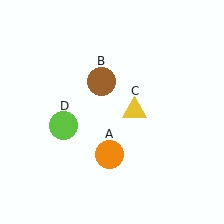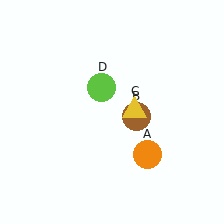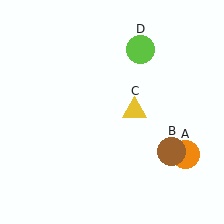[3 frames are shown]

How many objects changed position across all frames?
3 objects changed position: orange circle (object A), brown circle (object B), lime circle (object D).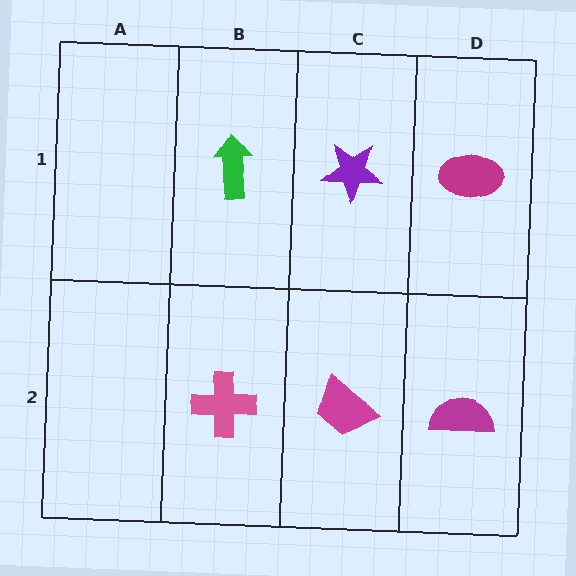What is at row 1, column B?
A green arrow.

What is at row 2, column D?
A magenta semicircle.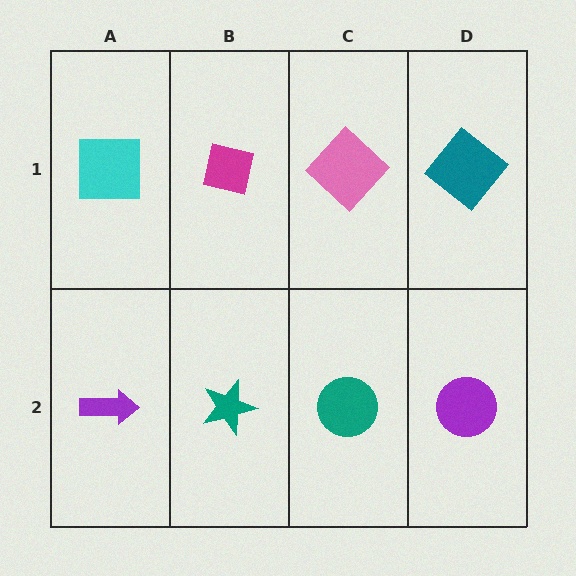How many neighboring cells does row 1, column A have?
2.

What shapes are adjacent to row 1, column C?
A teal circle (row 2, column C), a magenta square (row 1, column B), a teal diamond (row 1, column D).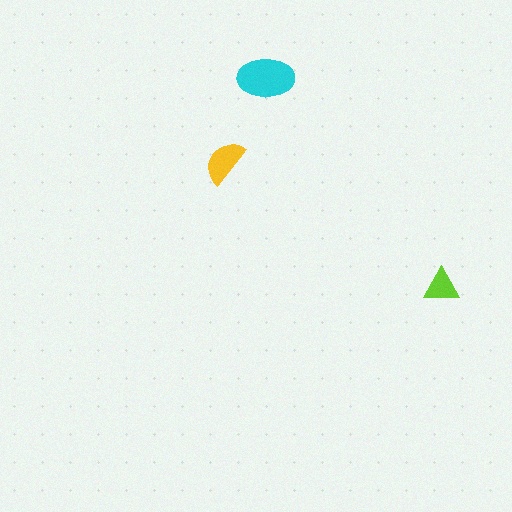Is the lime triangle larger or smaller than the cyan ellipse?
Smaller.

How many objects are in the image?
There are 3 objects in the image.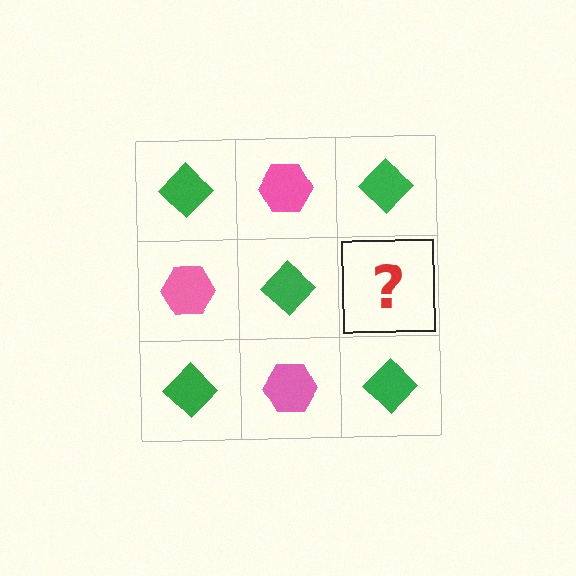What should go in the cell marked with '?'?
The missing cell should contain a pink hexagon.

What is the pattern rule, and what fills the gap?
The rule is that it alternates green diamond and pink hexagon in a checkerboard pattern. The gap should be filled with a pink hexagon.